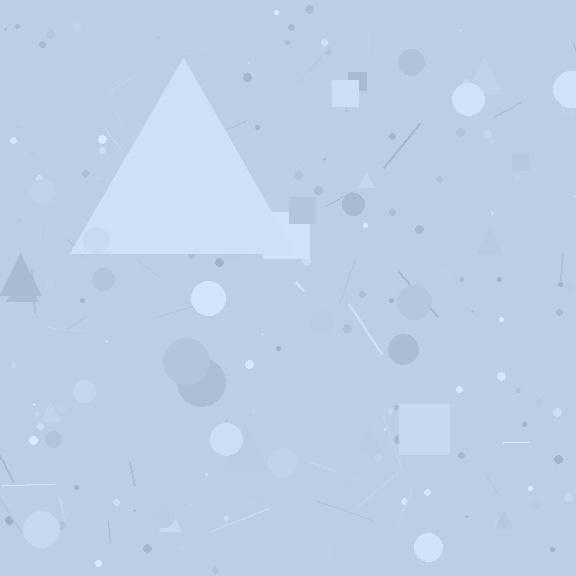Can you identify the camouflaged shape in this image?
The camouflaged shape is a triangle.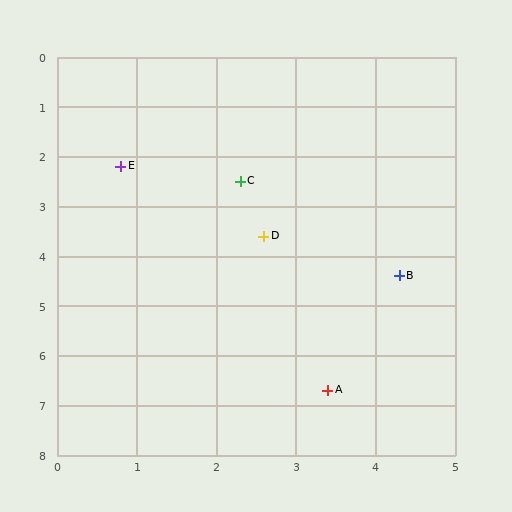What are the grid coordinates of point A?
Point A is at approximately (3.4, 6.7).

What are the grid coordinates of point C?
Point C is at approximately (2.3, 2.5).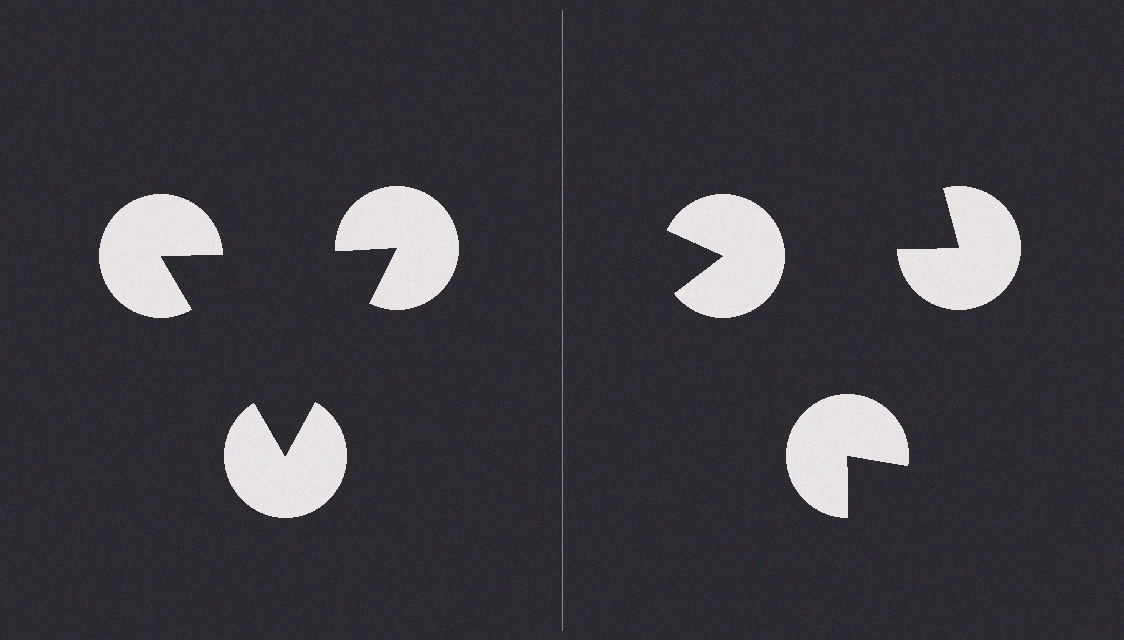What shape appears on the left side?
An illusory triangle.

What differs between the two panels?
The pac-man discs are positioned identically on both sides; only the wedge orientations differ. On the left they align to a triangle; on the right they are misaligned.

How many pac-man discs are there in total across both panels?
6 — 3 on each side.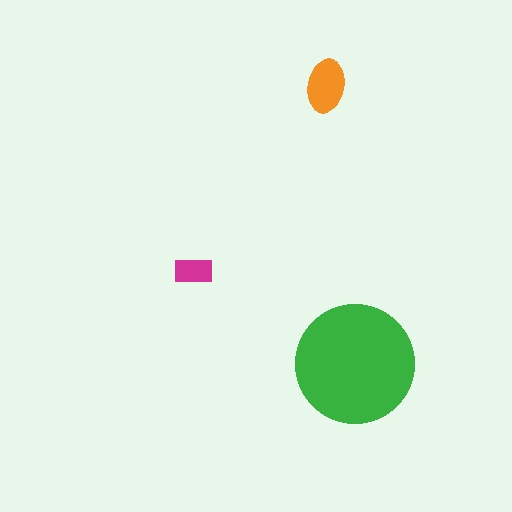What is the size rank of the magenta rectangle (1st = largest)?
3rd.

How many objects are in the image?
There are 3 objects in the image.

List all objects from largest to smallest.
The green circle, the orange ellipse, the magenta rectangle.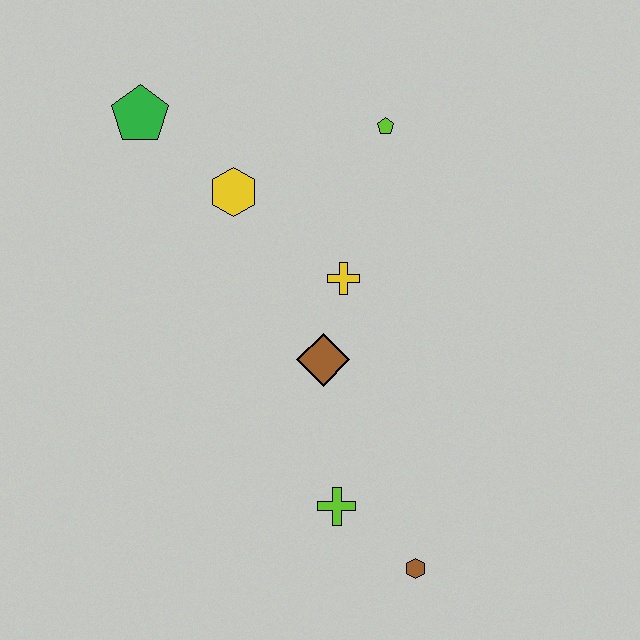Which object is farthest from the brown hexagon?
The green pentagon is farthest from the brown hexagon.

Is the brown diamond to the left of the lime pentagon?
Yes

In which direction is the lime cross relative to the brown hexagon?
The lime cross is to the left of the brown hexagon.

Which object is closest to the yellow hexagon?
The green pentagon is closest to the yellow hexagon.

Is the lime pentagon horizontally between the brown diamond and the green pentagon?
No